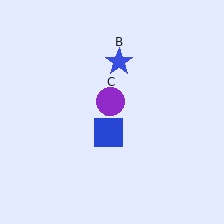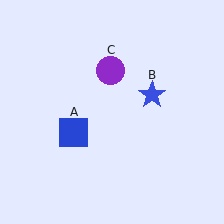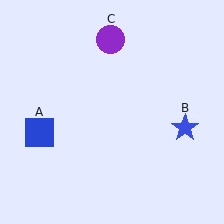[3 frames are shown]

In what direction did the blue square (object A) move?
The blue square (object A) moved left.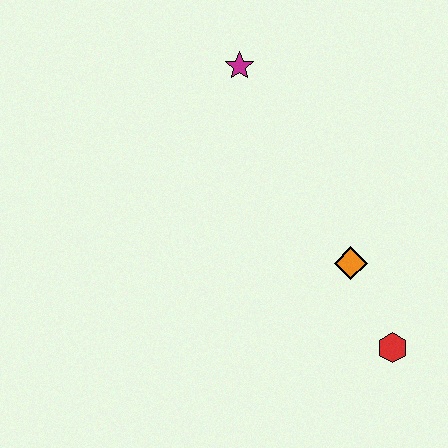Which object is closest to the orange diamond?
The red hexagon is closest to the orange diamond.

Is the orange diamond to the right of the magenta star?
Yes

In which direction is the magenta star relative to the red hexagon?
The magenta star is above the red hexagon.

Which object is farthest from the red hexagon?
The magenta star is farthest from the red hexagon.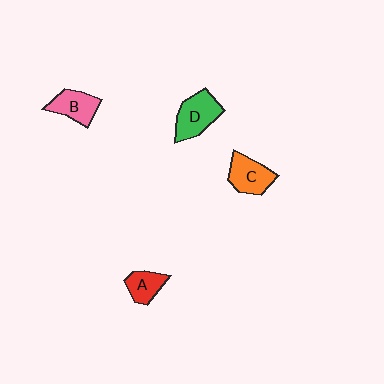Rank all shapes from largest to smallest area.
From largest to smallest: D (green), C (orange), B (pink), A (red).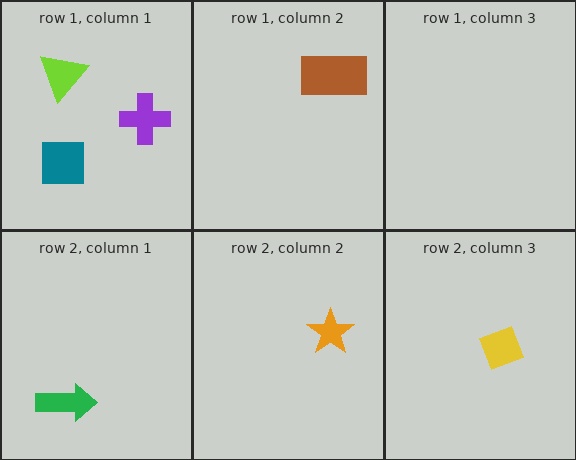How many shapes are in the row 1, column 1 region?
3.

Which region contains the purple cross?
The row 1, column 1 region.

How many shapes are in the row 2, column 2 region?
1.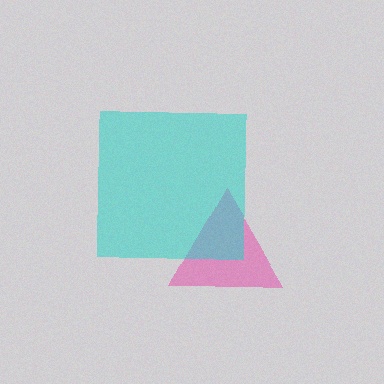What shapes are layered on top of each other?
The layered shapes are: a pink triangle, a cyan square.